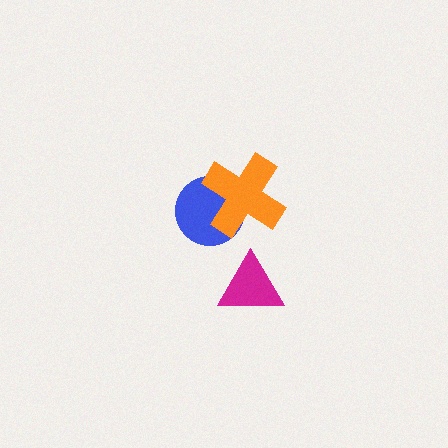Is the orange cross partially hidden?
No, no other shape covers it.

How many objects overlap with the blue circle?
1 object overlaps with the blue circle.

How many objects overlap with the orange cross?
1 object overlaps with the orange cross.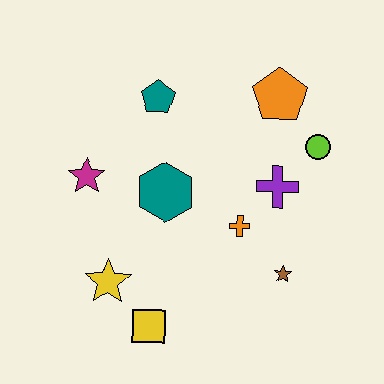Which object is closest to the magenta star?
The teal hexagon is closest to the magenta star.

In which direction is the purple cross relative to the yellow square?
The purple cross is above the yellow square.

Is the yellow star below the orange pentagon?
Yes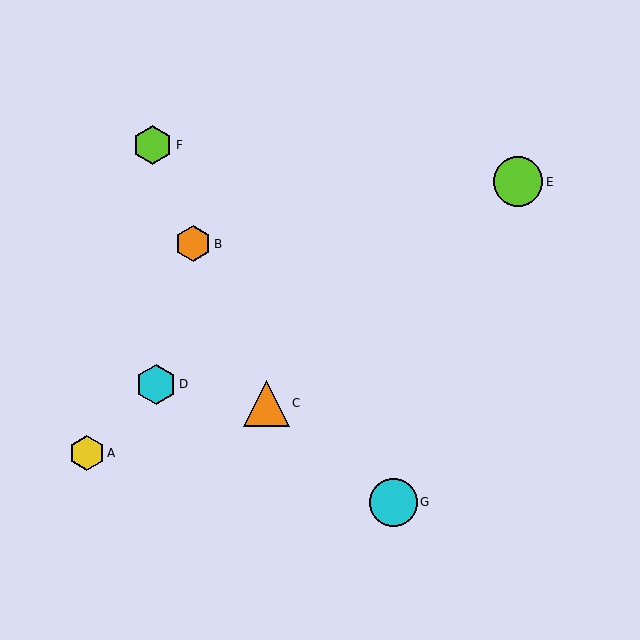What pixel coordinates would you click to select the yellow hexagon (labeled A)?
Click at (87, 453) to select the yellow hexagon A.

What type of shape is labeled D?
Shape D is a cyan hexagon.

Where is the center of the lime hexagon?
The center of the lime hexagon is at (153, 145).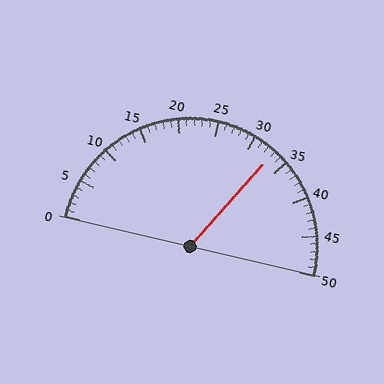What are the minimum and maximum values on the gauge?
The gauge ranges from 0 to 50.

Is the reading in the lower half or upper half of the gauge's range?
The reading is in the upper half of the range (0 to 50).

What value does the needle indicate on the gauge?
The needle indicates approximately 33.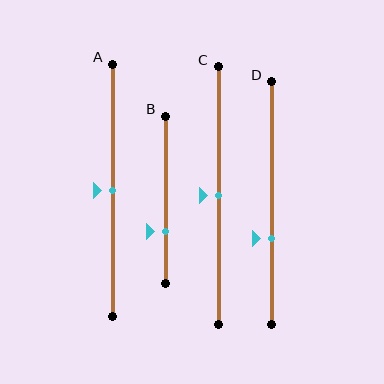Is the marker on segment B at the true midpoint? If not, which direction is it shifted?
No, the marker on segment B is shifted downward by about 19% of the segment length.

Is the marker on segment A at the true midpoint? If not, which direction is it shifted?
Yes, the marker on segment A is at the true midpoint.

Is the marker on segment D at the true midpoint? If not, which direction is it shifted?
No, the marker on segment D is shifted downward by about 15% of the segment length.